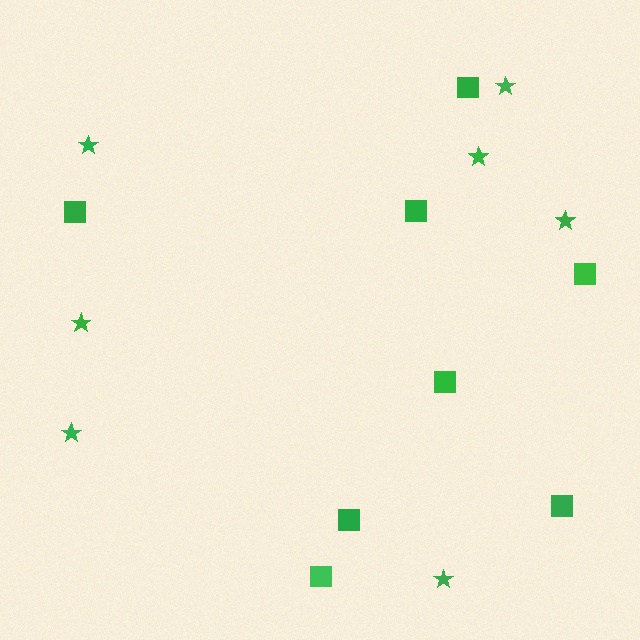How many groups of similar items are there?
There are 2 groups: one group of stars (7) and one group of squares (8).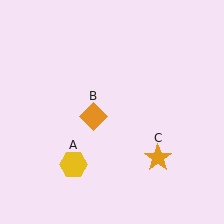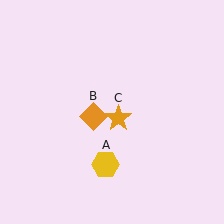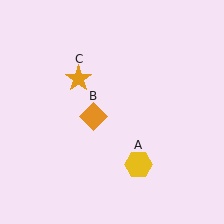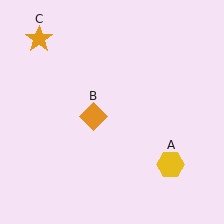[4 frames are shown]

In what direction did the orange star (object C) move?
The orange star (object C) moved up and to the left.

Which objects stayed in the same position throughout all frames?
Orange diamond (object B) remained stationary.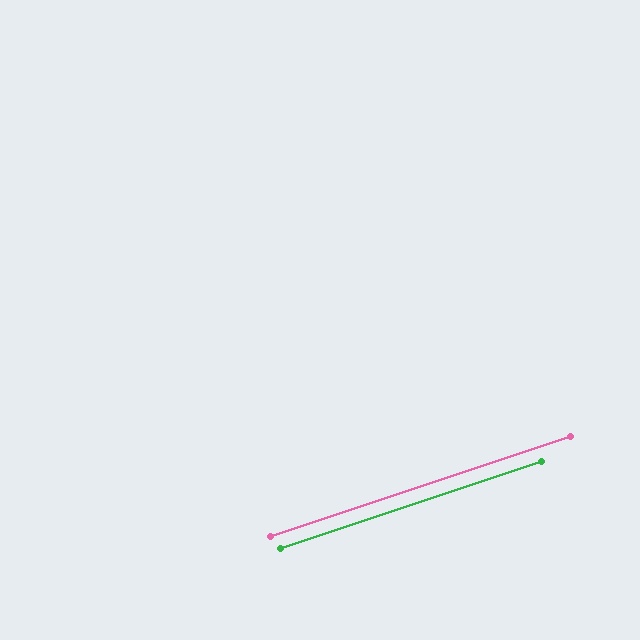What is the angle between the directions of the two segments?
Approximately 0 degrees.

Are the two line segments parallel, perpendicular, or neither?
Parallel — their directions differ by only 0.2°.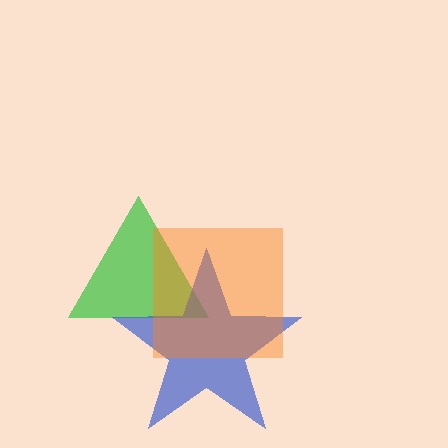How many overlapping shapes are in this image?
There are 3 overlapping shapes in the image.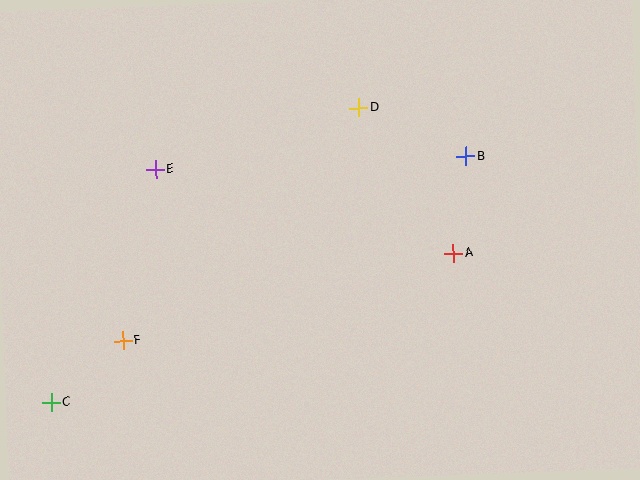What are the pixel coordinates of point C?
Point C is at (51, 402).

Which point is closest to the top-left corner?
Point E is closest to the top-left corner.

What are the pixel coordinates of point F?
Point F is at (123, 341).